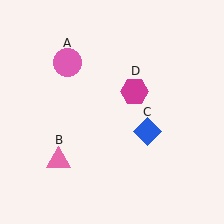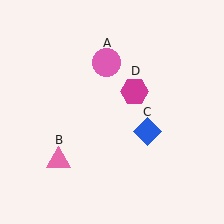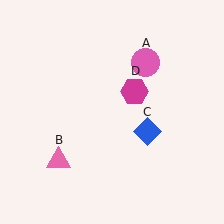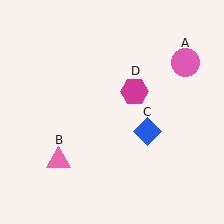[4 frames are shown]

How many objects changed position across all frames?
1 object changed position: pink circle (object A).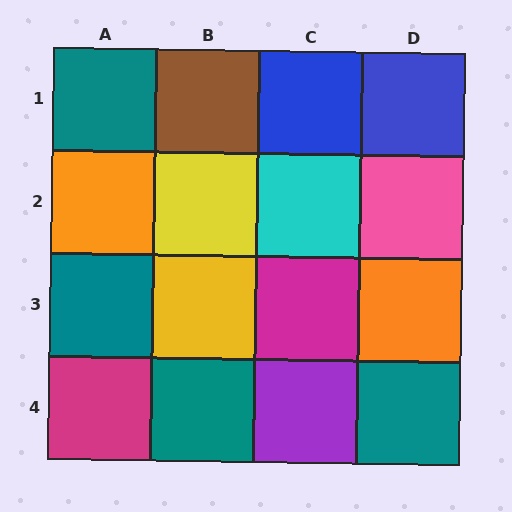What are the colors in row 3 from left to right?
Teal, yellow, magenta, orange.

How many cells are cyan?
1 cell is cyan.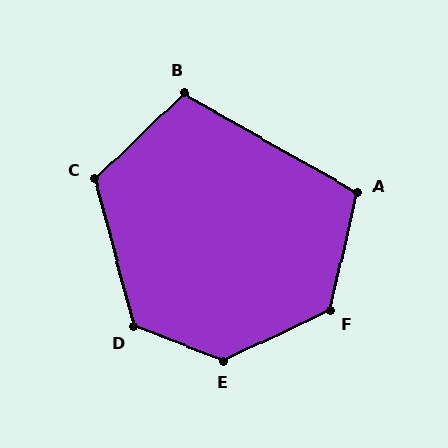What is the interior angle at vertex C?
Approximately 119 degrees (obtuse).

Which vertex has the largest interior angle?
E, at approximately 134 degrees.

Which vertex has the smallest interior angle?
B, at approximately 106 degrees.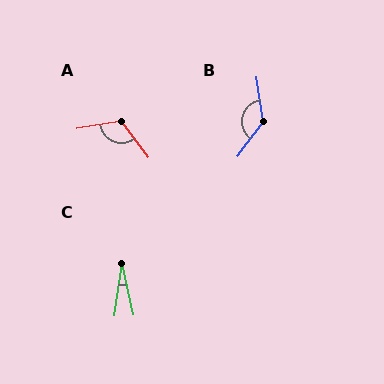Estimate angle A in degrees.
Approximately 117 degrees.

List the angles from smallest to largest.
C (20°), A (117°), B (135°).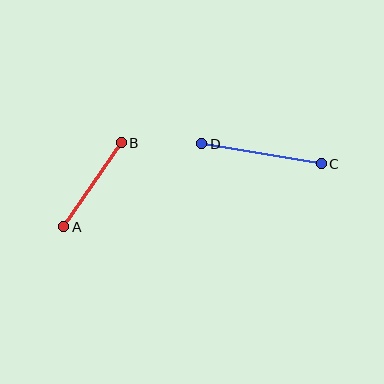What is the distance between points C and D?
The distance is approximately 121 pixels.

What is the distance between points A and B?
The distance is approximately 102 pixels.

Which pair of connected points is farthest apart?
Points C and D are farthest apart.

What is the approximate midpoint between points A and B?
The midpoint is at approximately (93, 185) pixels.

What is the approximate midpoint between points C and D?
The midpoint is at approximately (261, 154) pixels.